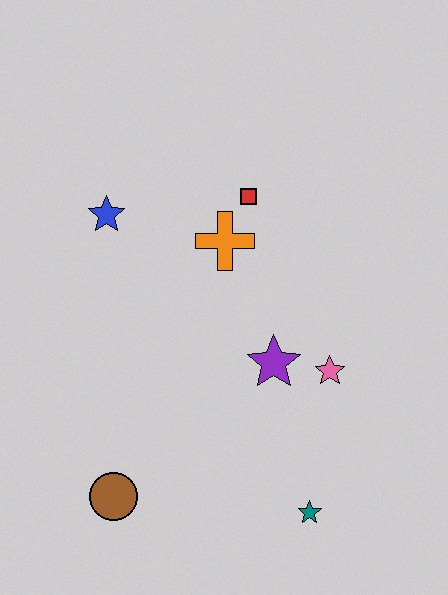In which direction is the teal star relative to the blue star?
The teal star is below the blue star.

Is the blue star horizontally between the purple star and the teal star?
No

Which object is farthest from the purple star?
The blue star is farthest from the purple star.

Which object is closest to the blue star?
The orange cross is closest to the blue star.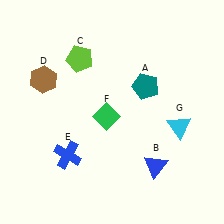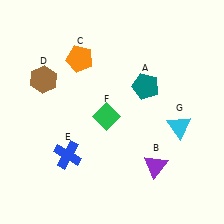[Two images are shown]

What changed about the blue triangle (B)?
In Image 1, B is blue. In Image 2, it changed to purple.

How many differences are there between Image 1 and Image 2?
There are 2 differences between the two images.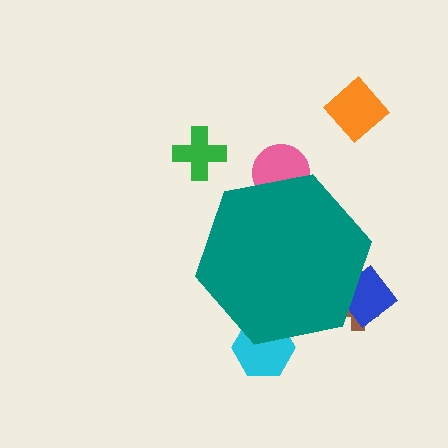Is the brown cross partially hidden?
Yes, the brown cross is partially hidden behind the teal hexagon.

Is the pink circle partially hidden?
Yes, the pink circle is partially hidden behind the teal hexagon.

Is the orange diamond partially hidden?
No, the orange diamond is fully visible.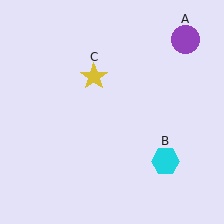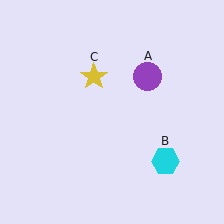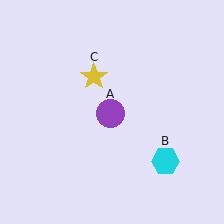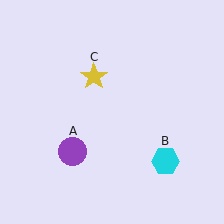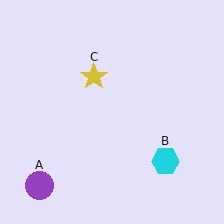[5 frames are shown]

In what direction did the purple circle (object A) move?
The purple circle (object A) moved down and to the left.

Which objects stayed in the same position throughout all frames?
Cyan hexagon (object B) and yellow star (object C) remained stationary.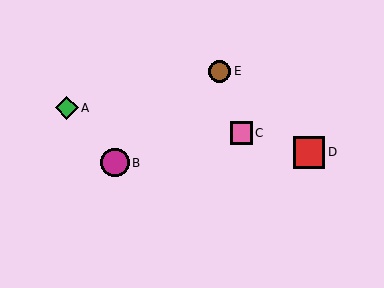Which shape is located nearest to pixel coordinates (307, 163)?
The red square (labeled D) at (309, 152) is nearest to that location.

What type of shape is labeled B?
Shape B is a magenta circle.